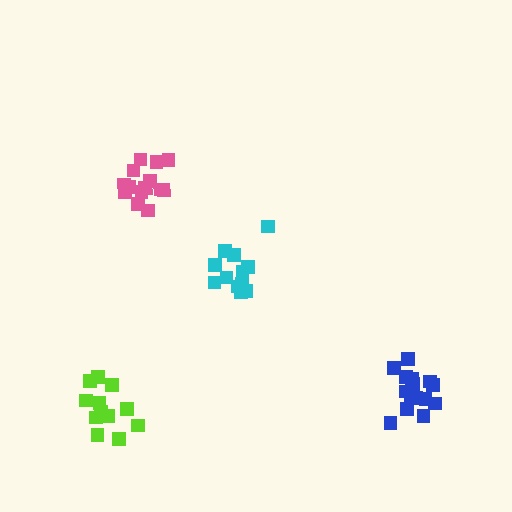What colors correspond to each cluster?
The clusters are colored: lime, cyan, blue, pink.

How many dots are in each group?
Group 1: 12 dots, Group 2: 12 dots, Group 3: 17 dots, Group 4: 14 dots (55 total).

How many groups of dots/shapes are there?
There are 4 groups.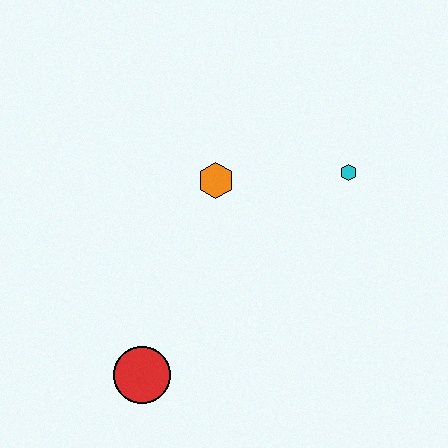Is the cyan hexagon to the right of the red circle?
Yes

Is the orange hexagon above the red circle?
Yes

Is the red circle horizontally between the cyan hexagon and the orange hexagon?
No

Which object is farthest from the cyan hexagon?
The red circle is farthest from the cyan hexagon.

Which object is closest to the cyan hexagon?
The orange hexagon is closest to the cyan hexagon.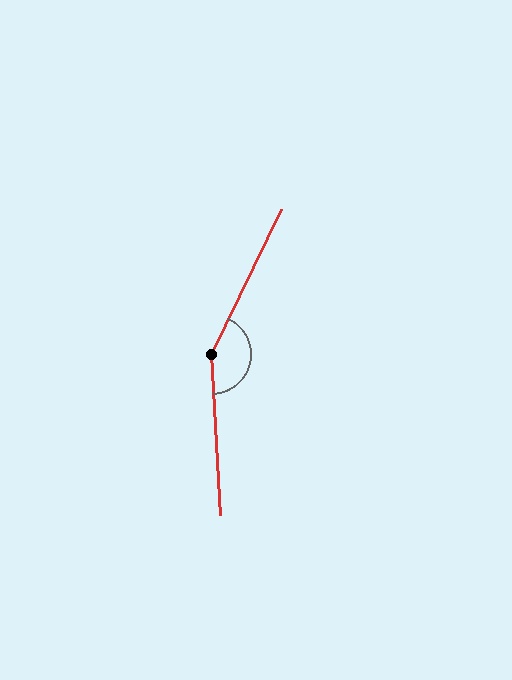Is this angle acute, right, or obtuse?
It is obtuse.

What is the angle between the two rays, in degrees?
Approximately 151 degrees.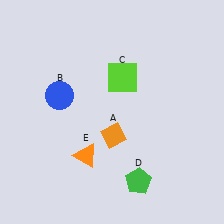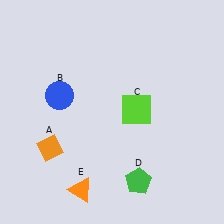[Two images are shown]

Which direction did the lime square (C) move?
The lime square (C) moved down.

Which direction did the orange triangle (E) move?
The orange triangle (E) moved down.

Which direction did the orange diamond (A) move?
The orange diamond (A) moved left.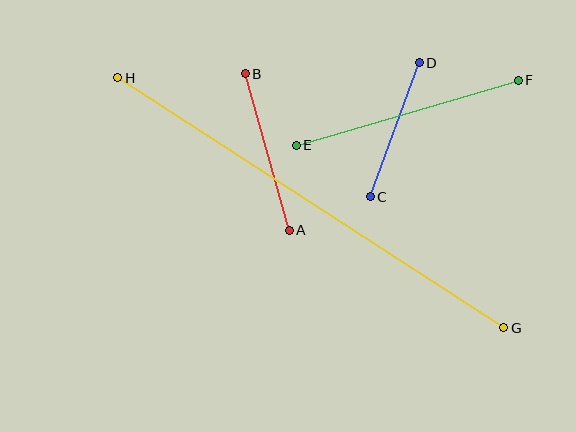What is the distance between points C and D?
The distance is approximately 143 pixels.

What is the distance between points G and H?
The distance is approximately 460 pixels.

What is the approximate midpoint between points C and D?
The midpoint is at approximately (395, 130) pixels.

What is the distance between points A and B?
The distance is approximately 162 pixels.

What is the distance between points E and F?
The distance is approximately 231 pixels.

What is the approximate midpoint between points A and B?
The midpoint is at approximately (267, 152) pixels.